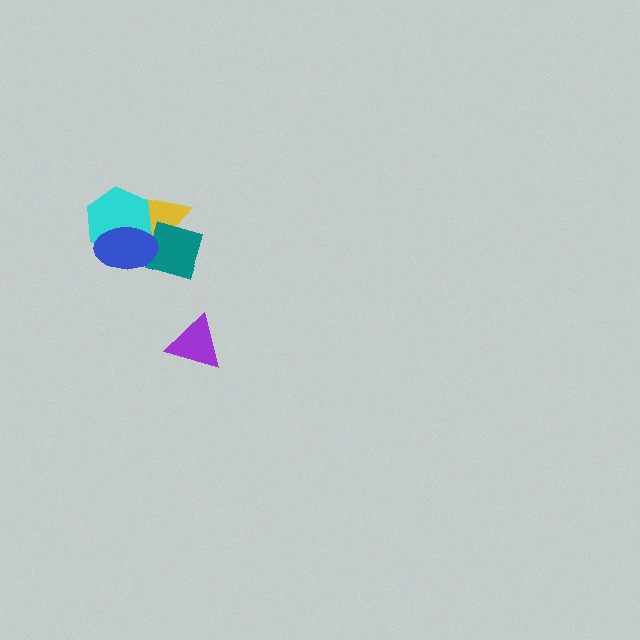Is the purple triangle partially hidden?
No, no other shape covers it.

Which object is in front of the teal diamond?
The blue ellipse is in front of the teal diamond.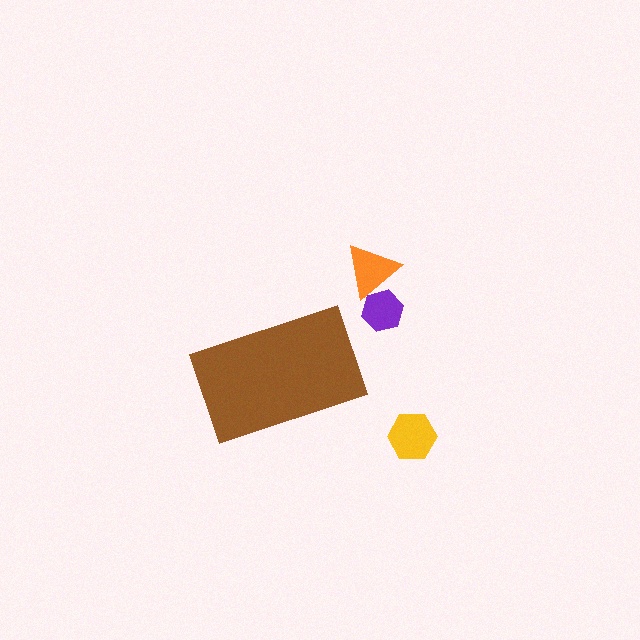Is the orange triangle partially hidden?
No, the orange triangle is fully visible.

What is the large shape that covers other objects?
A brown rectangle.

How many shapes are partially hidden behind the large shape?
0 shapes are partially hidden.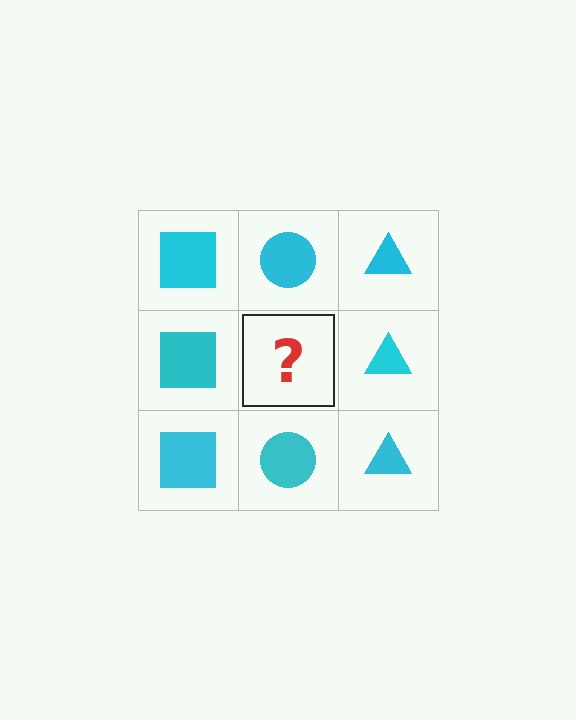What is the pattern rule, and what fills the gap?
The rule is that each column has a consistent shape. The gap should be filled with a cyan circle.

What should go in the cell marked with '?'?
The missing cell should contain a cyan circle.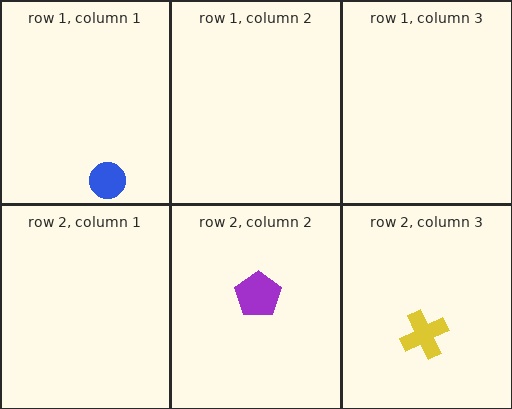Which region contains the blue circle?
The row 1, column 1 region.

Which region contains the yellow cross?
The row 2, column 3 region.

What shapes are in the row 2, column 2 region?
The purple pentagon.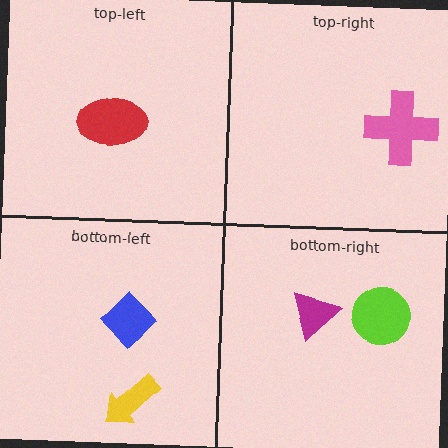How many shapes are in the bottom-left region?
2.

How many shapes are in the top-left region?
1.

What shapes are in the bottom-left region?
The blue diamond, the yellow arrow.